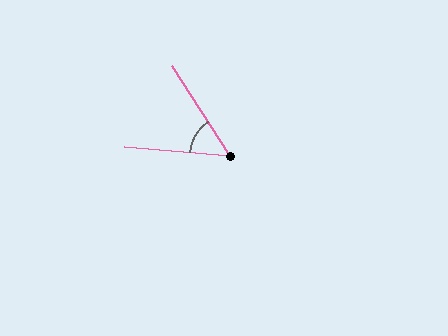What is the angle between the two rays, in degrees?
Approximately 52 degrees.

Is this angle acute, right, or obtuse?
It is acute.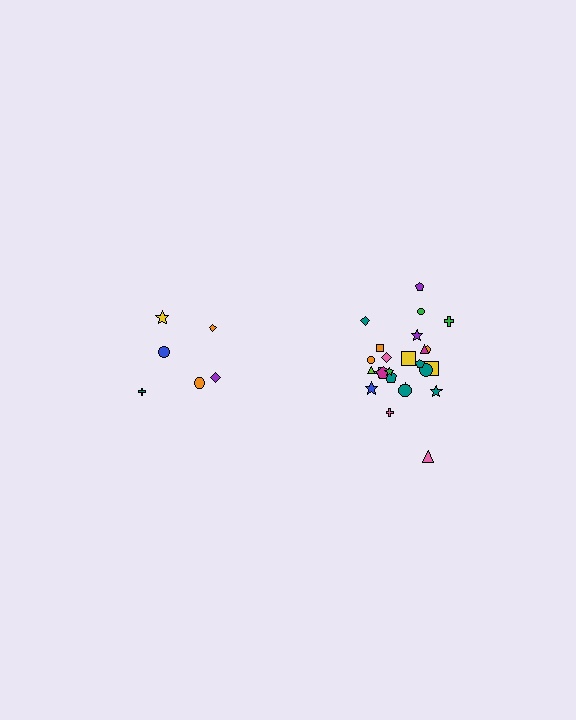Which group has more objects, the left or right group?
The right group.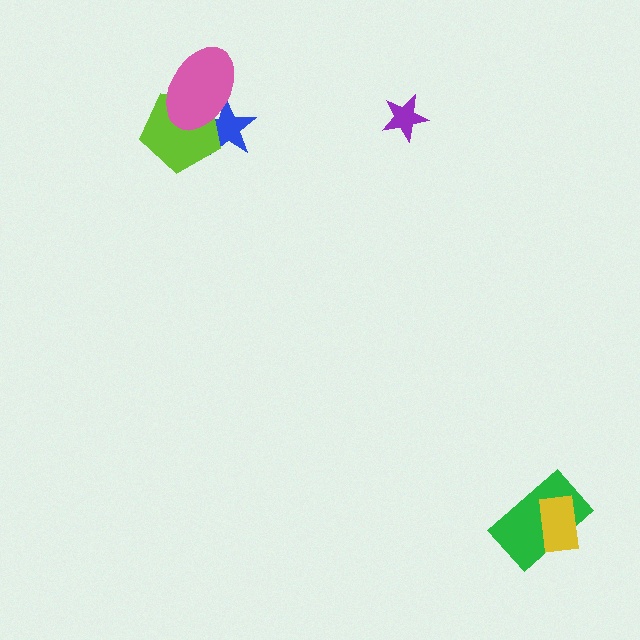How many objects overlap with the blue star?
2 objects overlap with the blue star.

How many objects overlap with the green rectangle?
1 object overlaps with the green rectangle.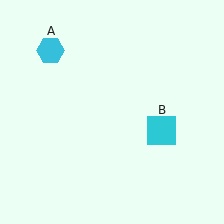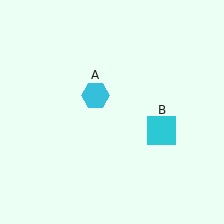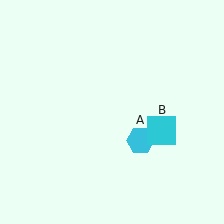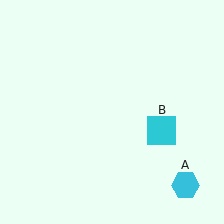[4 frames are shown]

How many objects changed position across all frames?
1 object changed position: cyan hexagon (object A).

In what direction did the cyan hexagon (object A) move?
The cyan hexagon (object A) moved down and to the right.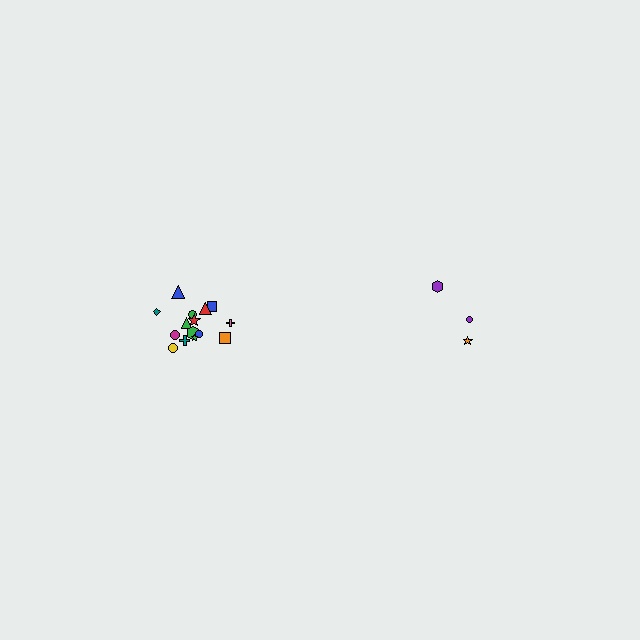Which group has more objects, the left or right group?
The left group.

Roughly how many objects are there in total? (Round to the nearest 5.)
Roughly 20 objects in total.